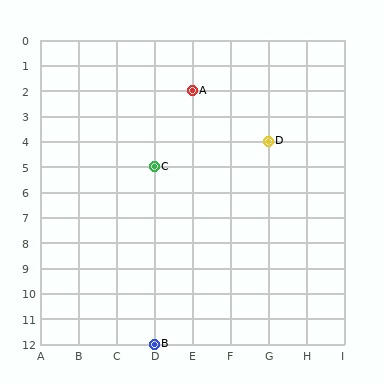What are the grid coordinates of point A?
Point A is at grid coordinates (E, 2).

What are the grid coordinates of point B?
Point B is at grid coordinates (D, 12).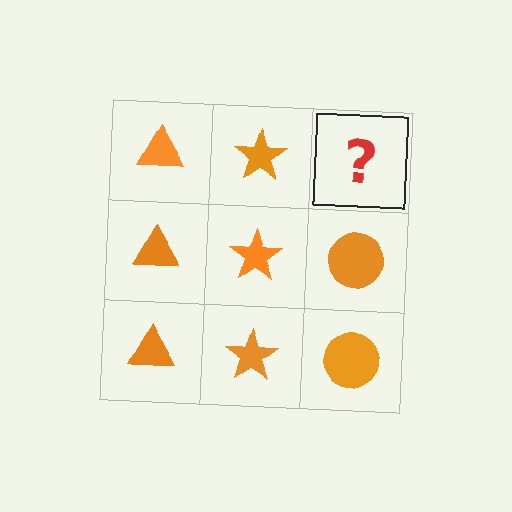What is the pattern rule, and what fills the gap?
The rule is that each column has a consistent shape. The gap should be filled with an orange circle.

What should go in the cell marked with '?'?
The missing cell should contain an orange circle.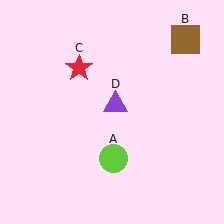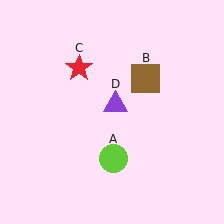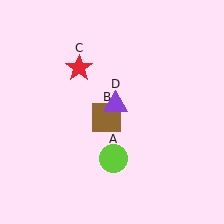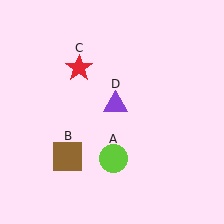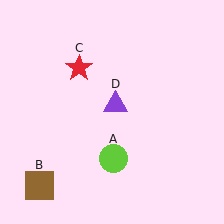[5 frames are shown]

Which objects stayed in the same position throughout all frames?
Lime circle (object A) and red star (object C) and purple triangle (object D) remained stationary.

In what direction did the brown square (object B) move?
The brown square (object B) moved down and to the left.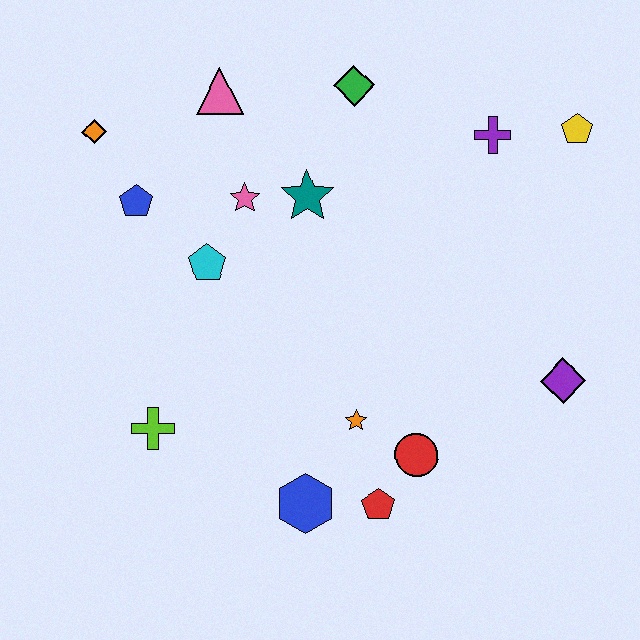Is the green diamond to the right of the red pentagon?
No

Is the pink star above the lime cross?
Yes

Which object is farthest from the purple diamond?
The orange diamond is farthest from the purple diamond.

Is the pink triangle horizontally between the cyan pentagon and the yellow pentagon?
Yes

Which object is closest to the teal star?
The pink star is closest to the teal star.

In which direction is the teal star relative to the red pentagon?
The teal star is above the red pentagon.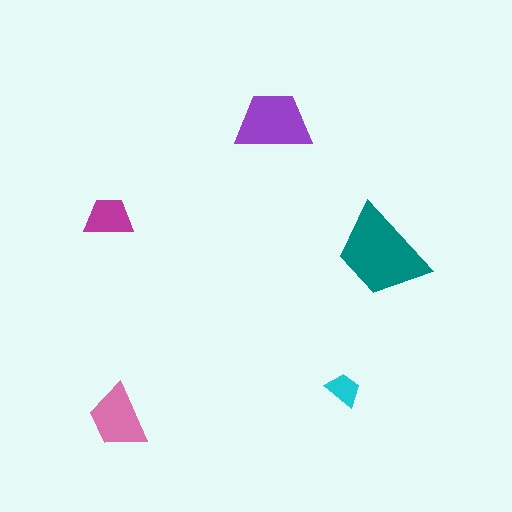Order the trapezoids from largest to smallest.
the teal one, the purple one, the pink one, the magenta one, the cyan one.